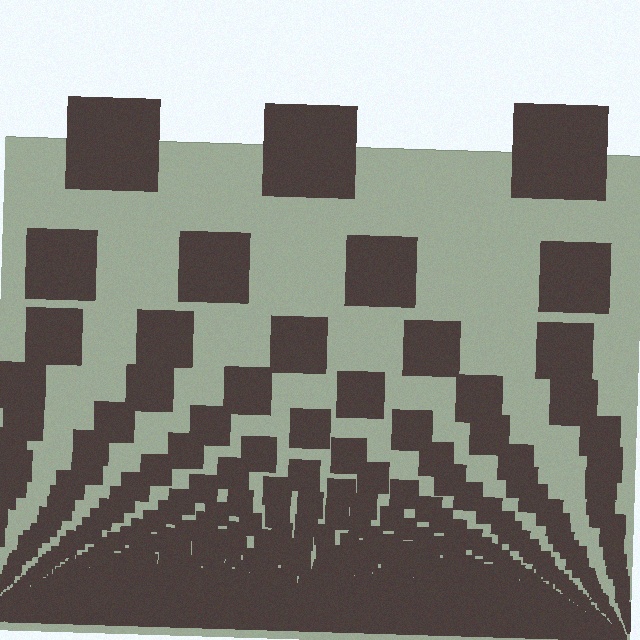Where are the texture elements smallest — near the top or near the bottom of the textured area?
Near the bottom.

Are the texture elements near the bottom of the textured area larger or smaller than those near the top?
Smaller. The gradient is inverted — elements near the bottom are smaller and denser.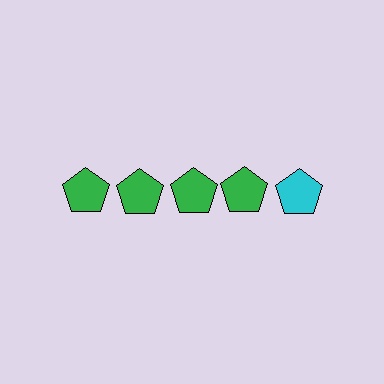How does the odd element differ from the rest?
It has a different color: cyan instead of green.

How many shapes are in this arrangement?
There are 5 shapes arranged in a grid pattern.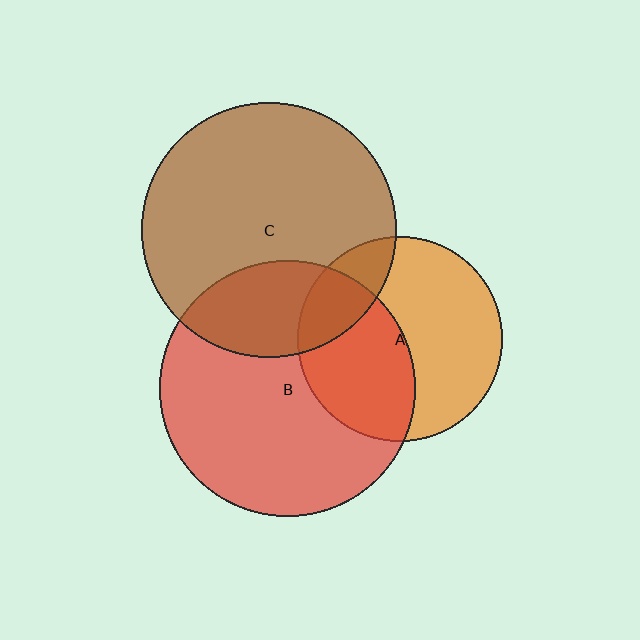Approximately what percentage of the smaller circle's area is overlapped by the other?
Approximately 45%.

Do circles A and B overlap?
Yes.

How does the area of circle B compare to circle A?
Approximately 1.6 times.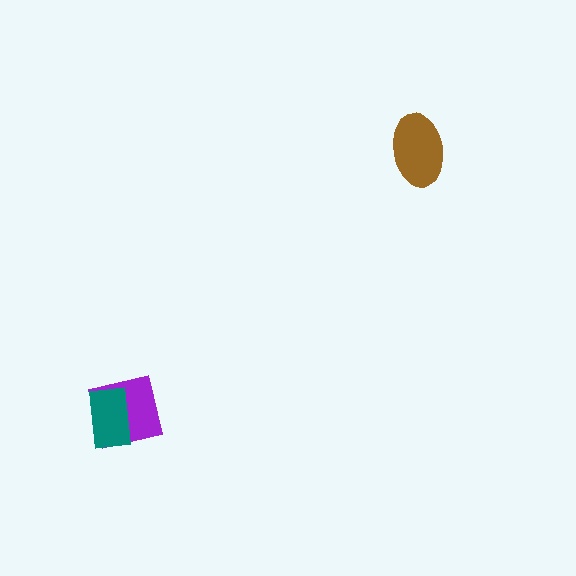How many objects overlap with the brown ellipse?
0 objects overlap with the brown ellipse.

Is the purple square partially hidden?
Yes, it is partially covered by another shape.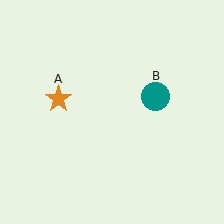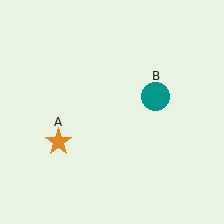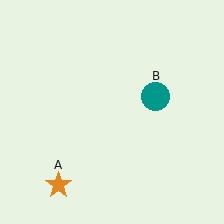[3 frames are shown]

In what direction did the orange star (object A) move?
The orange star (object A) moved down.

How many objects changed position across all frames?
1 object changed position: orange star (object A).